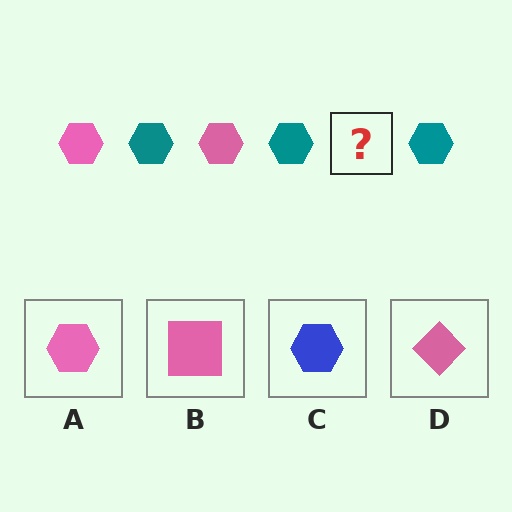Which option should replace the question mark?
Option A.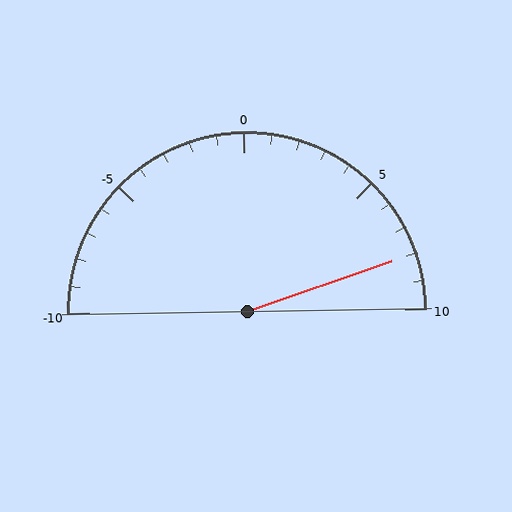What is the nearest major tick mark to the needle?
The nearest major tick mark is 10.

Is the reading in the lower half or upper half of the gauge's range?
The reading is in the upper half of the range (-10 to 10).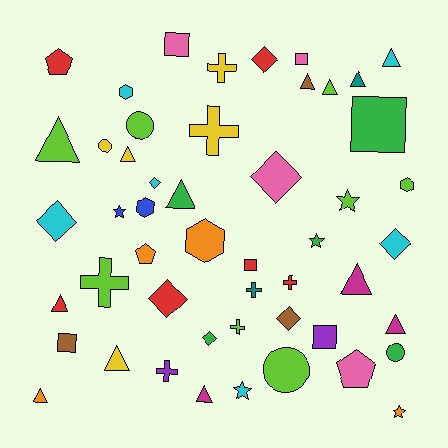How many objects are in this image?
There are 50 objects.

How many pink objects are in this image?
There are 4 pink objects.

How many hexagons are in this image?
There are 4 hexagons.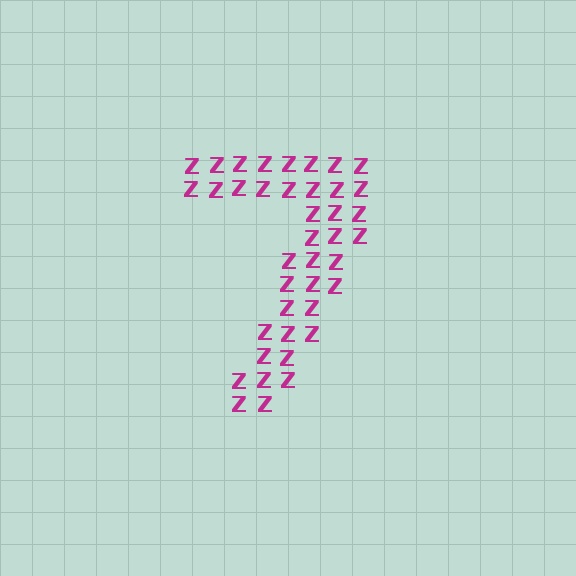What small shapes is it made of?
It is made of small letter Z's.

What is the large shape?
The large shape is the digit 7.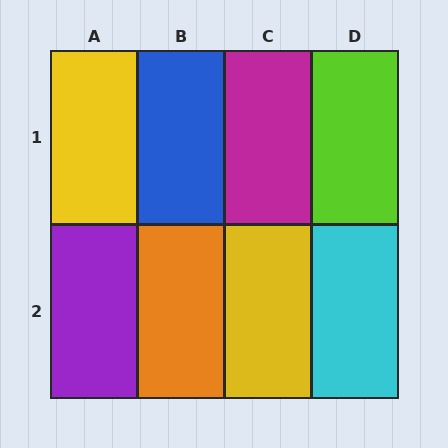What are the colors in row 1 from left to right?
Yellow, blue, magenta, lime.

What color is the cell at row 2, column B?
Orange.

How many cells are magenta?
1 cell is magenta.